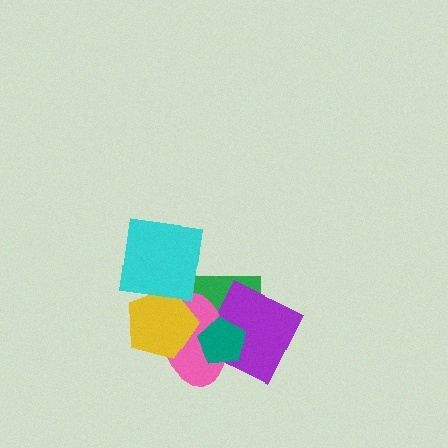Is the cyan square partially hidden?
No, no other shape covers it.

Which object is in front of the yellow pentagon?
The cyan square is in front of the yellow pentagon.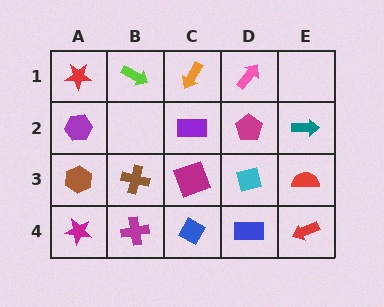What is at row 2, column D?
A magenta pentagon.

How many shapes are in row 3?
5 shapes.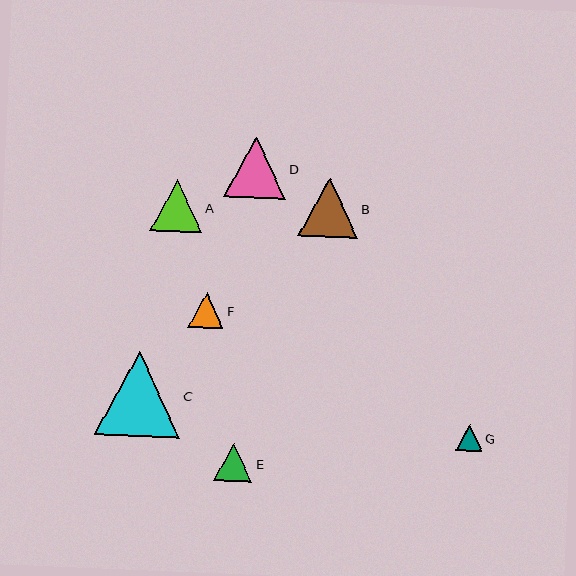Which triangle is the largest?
Triangle C is the largest with a size of approximately 85 pixels.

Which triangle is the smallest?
Triangle G is the smallest with a size of approximately 26 pixels.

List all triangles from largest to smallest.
From largest to smallest: C, D, B, A, E, F, G.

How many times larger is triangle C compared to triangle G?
Triangle C is approximately 3.3 times the size of triangle G.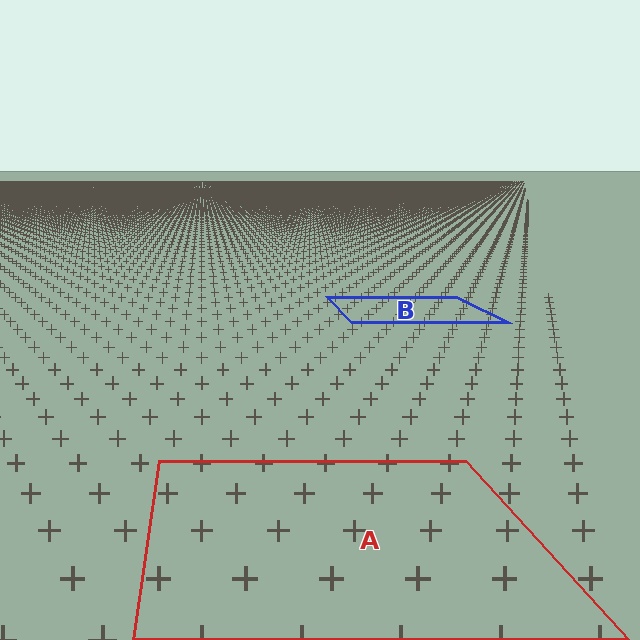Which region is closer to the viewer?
Region A is closer. The texture elements there are larger and more spread out.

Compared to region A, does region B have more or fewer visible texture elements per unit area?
Region B has more texture elements per unit area — they are packed more densely because it is farther away.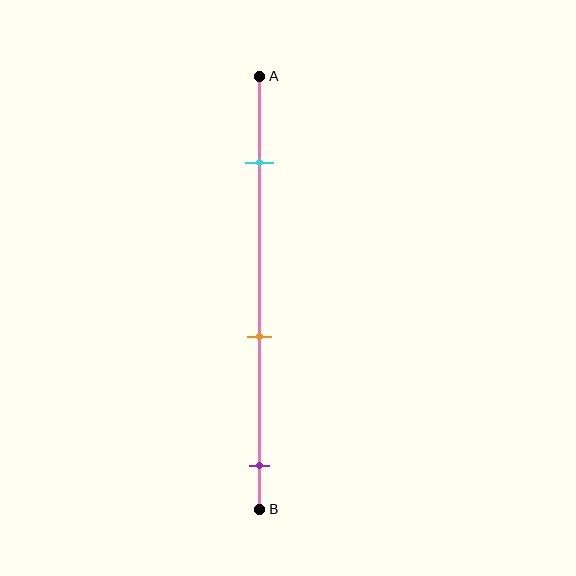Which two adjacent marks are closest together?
The orange and purple marks are the closest adjacent pair.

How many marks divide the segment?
There are 3 marks dividing the segment.